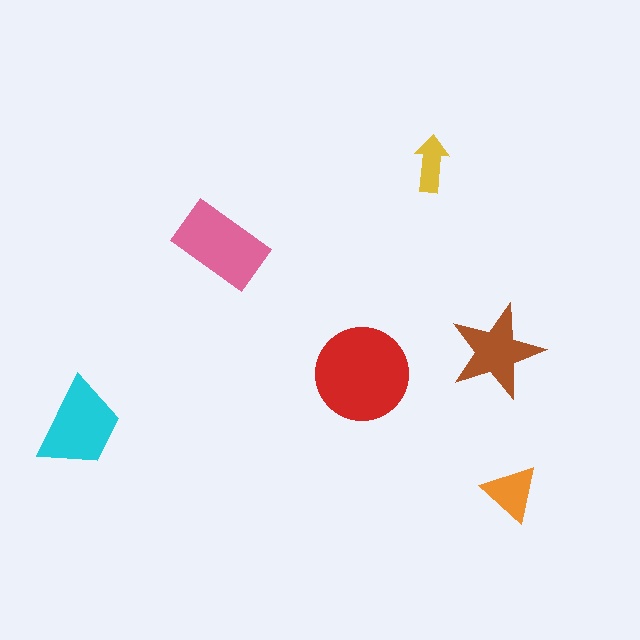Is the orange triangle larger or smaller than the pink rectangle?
Smaller.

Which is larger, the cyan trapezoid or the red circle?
The red circle.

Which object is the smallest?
The yellow arrow.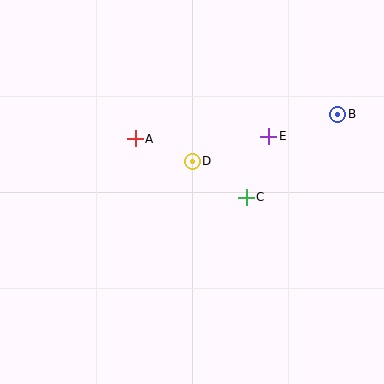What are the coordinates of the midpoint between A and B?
The midpoint between A and B is at (237, 127).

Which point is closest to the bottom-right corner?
Point C is closest to the bottom-right corner.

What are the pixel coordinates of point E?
Point E is at (269, 136).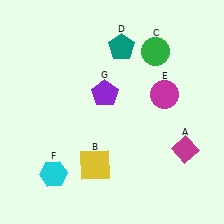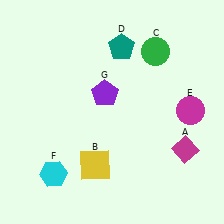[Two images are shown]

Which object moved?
The magenta circle (E) moved right.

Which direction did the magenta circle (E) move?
The magenta circle (E) moved right.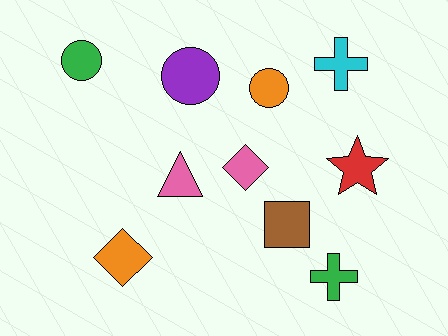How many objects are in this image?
There are 10 objects.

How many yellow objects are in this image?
There are no yellow objects.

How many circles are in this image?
There are 3 circles.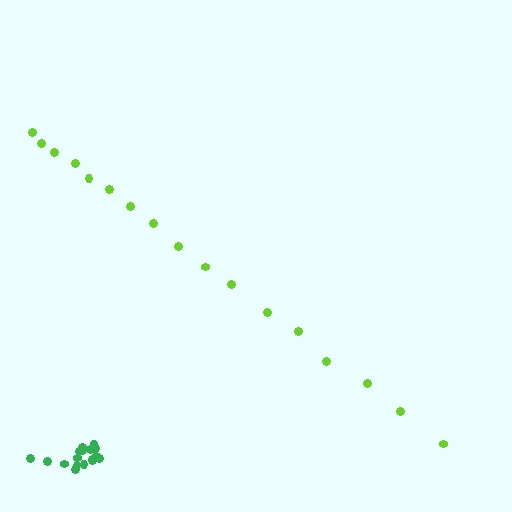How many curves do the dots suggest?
There are 2 distinct paths.